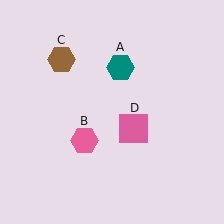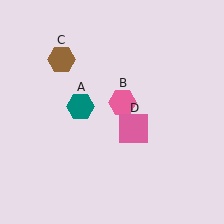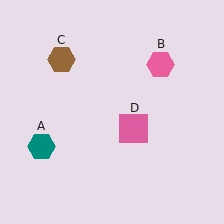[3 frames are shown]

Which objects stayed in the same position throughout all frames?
Brown hexagon (object C) and pink square (object D) remained stationary.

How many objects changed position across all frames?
2 objects changed position: teal hexagon (object A), pink hexagon (object B).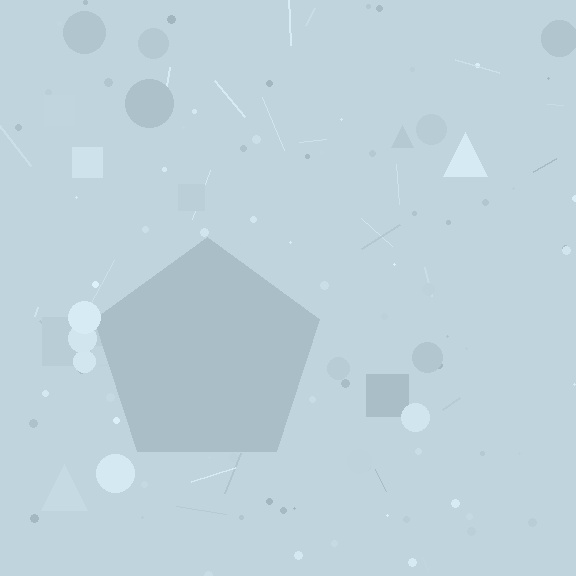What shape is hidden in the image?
A pentagon is hidden in the image.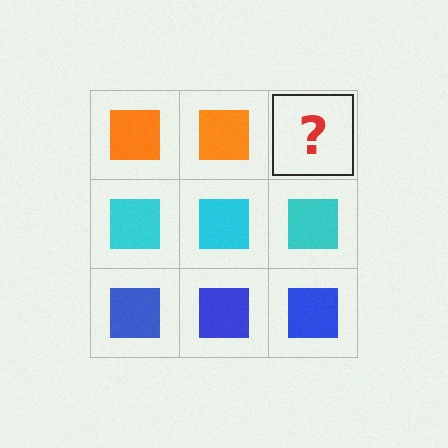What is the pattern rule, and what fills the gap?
The rule is that each row has a consistent color. The gap should be filled with an orange square.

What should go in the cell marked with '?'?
The missing cell should contain an orange square.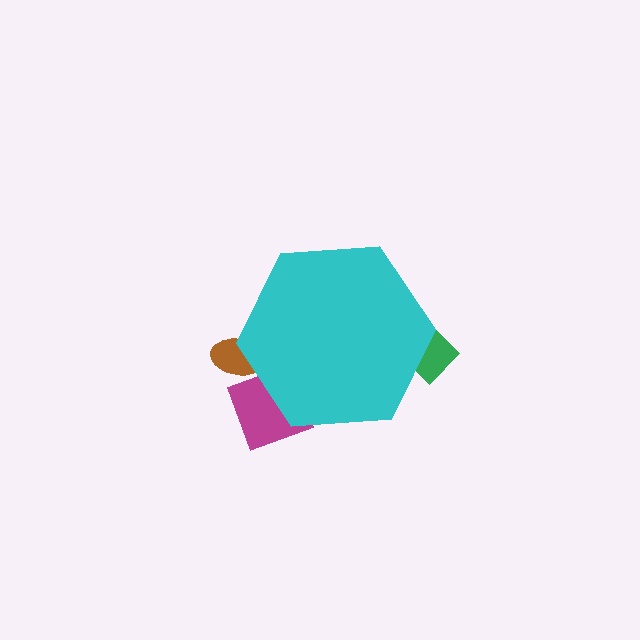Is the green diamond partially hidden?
Yes, the green diamond is partially hidden behind the cyan hexagon.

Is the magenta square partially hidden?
Yes, the magenta square is partially hidden behind the cyan hexagon.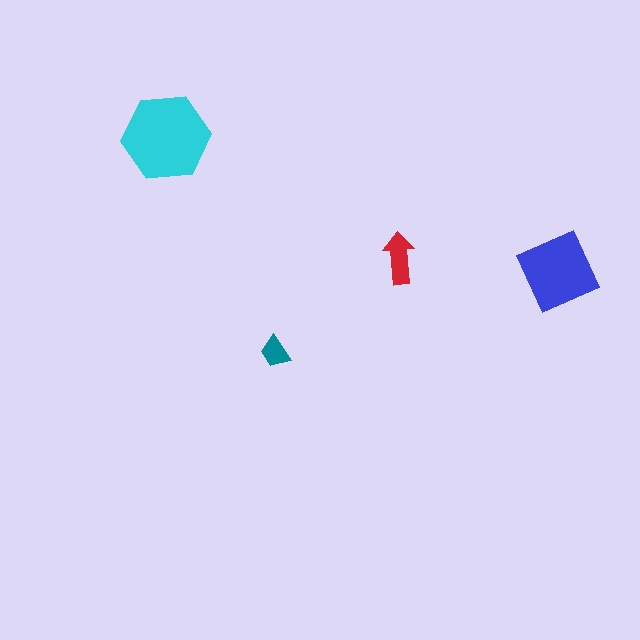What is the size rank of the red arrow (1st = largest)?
3rd.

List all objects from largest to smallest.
The cyan hexagon, the blue diamond, the red arrow, the teal trapezoid.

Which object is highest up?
The cyan hexagon is topmost.